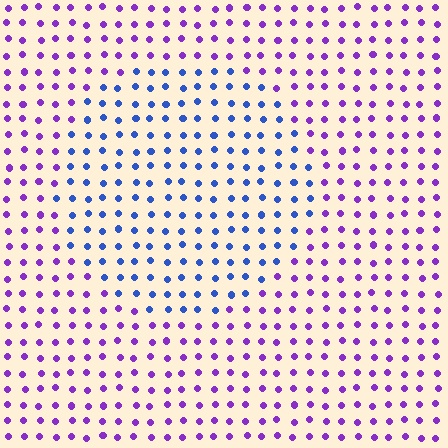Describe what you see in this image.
The image is filled with small purple elements in a uniform arrangement. A circle-shaped region is visible where the elements are tinted to a slightly different hue, forming a subtle color boundary.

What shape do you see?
I see a circle.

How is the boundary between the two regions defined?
The boundary is defined purely by a slight shift in hue (about 51 degrees). Spacing, size, and orientation are identical on both sides.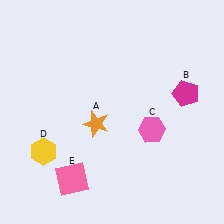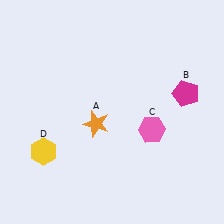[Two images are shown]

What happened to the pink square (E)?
The pink square (E) was removed in Image 2. It was in the bottom-left area of Image 1.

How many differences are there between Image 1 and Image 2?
There is 1 difference between the two images.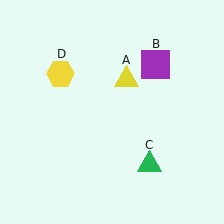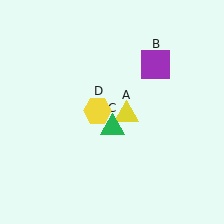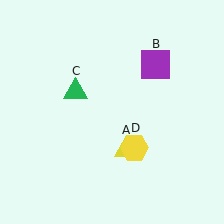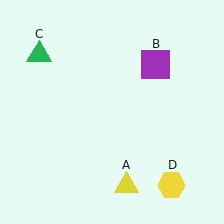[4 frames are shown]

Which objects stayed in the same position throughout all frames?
Purple square (object B) remained stationary.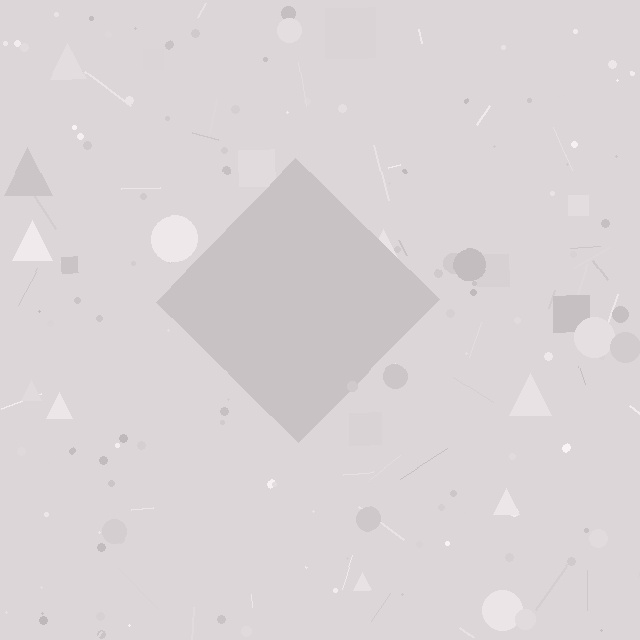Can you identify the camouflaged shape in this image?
The camouflaged shape is a diamond.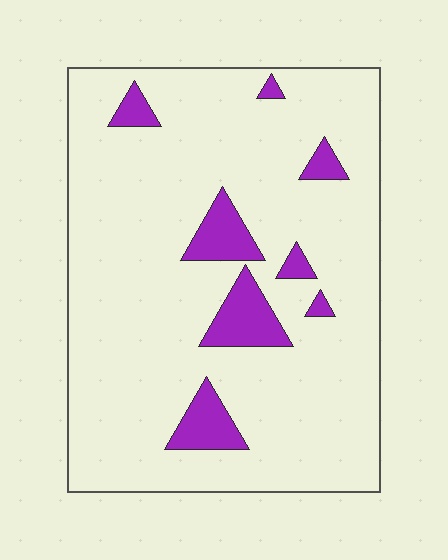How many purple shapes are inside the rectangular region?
8.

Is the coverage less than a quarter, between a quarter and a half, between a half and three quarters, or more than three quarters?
Less than a quarter.